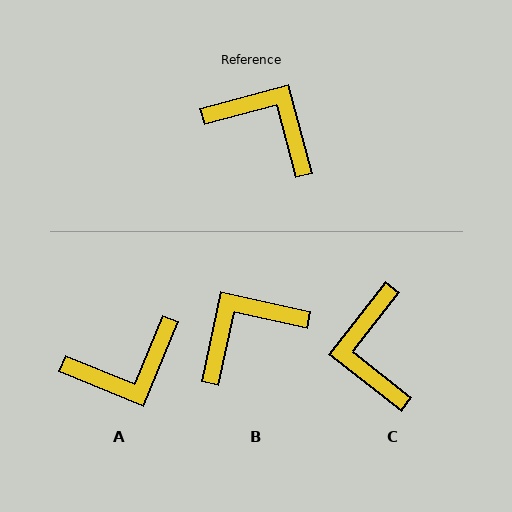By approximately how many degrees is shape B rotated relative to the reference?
Approximately 63 degrees counter-clockwise.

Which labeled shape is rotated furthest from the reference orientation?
A, about 127 degrees away.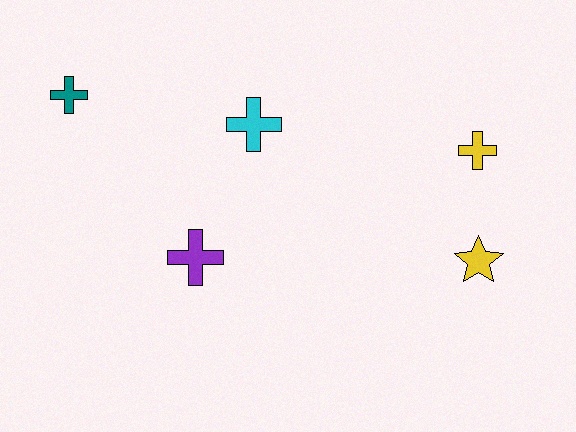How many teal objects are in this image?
There is 1 teal object.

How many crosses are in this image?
There are 4 crosses.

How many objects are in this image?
There are 5 objects.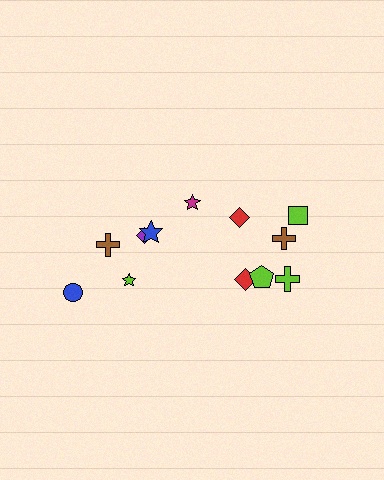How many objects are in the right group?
There are 7 objects.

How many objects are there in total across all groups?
There are 12 objects.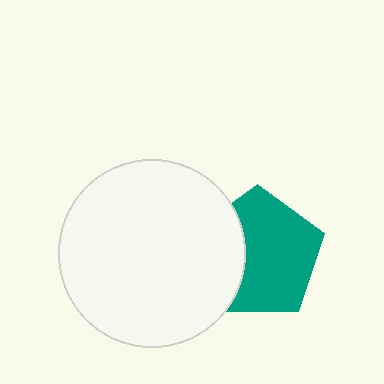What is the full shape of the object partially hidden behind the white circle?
The partially hidden object is a teal pentagon.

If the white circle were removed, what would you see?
You would see the complete teal pentagon.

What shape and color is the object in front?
The object in front is a white circle.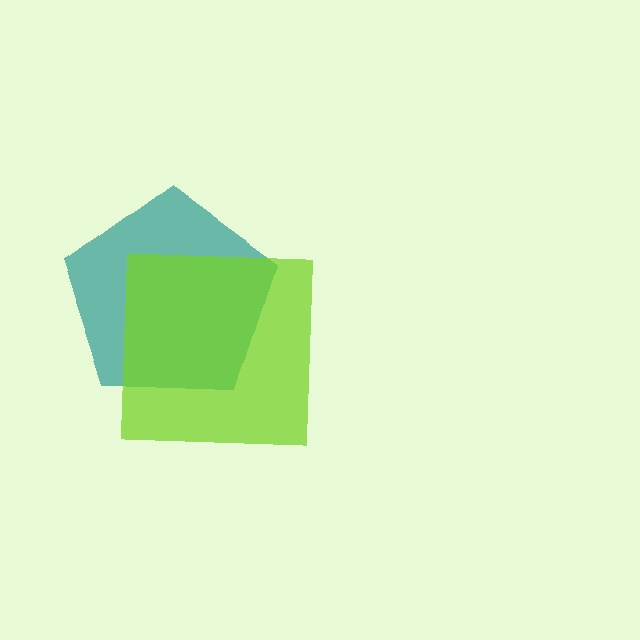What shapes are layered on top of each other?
The layered shapes are: a teal pentagon, a lime square.